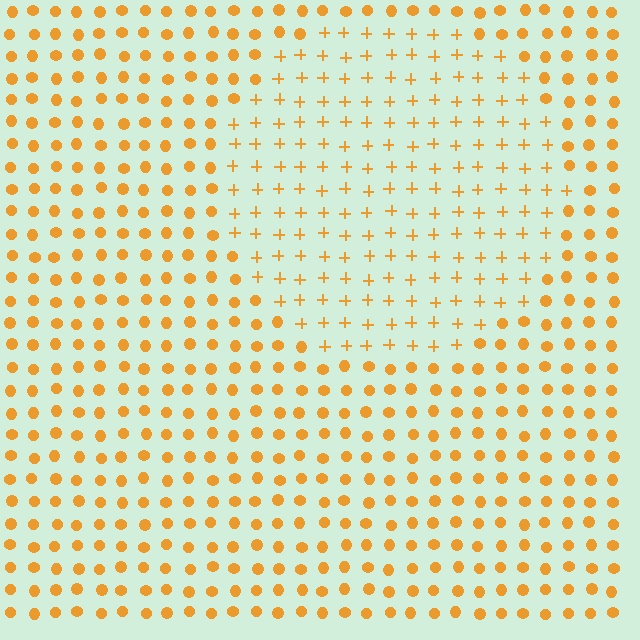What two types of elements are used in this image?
The image uses plus signs inside the circle region and circles outside it.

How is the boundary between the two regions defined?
The boundary is defined by a change in element shape: plus signs inside vs. circles outside. All elements share the same color and spacing.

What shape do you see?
I see a circle.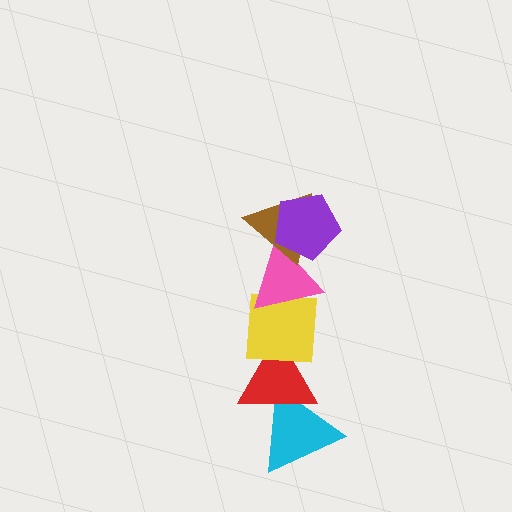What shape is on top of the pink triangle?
The brown triangle is on top of the pink triangle.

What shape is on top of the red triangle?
The yellow square is on top of the red triangle.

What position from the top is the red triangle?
The red triangle is 5th from the top.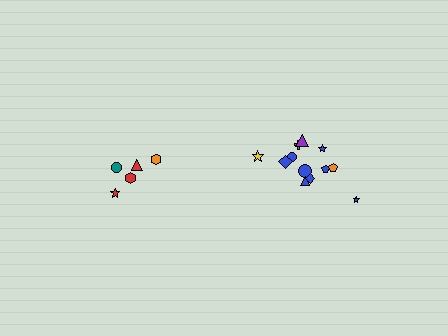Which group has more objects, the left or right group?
The right group.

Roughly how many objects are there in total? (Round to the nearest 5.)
Roughly 15 objects in total.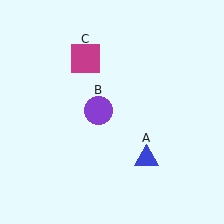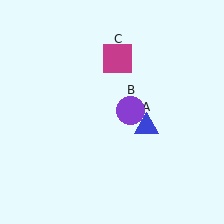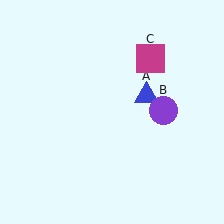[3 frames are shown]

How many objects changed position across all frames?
3 objects changed position: blue triangle (object A), purple circle (object B), magenta square (object C).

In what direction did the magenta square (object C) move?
The magenta square (object C) moved right.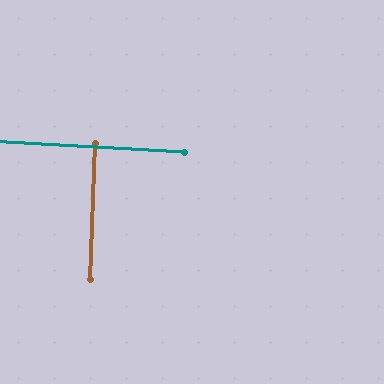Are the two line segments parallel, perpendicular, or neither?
Perpendicular — they meet at approximately 89°.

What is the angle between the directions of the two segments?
Approximately 89 degrees.